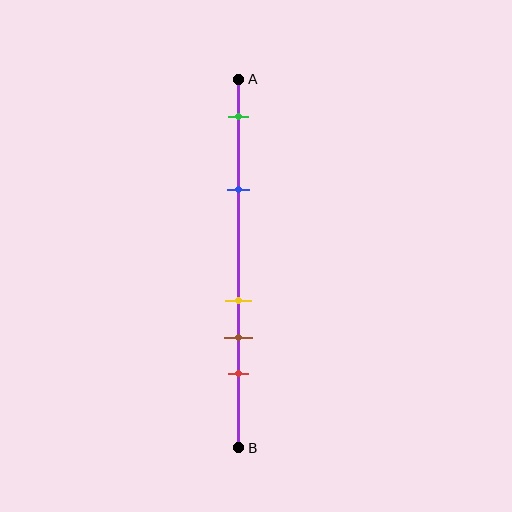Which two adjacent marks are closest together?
The yellow and brown marks are the closest adjacent pair.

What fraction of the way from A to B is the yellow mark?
The yellow mark is approximately 60% (0.6) of the way from A to B.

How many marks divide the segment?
There are 5 marks dividing the segment.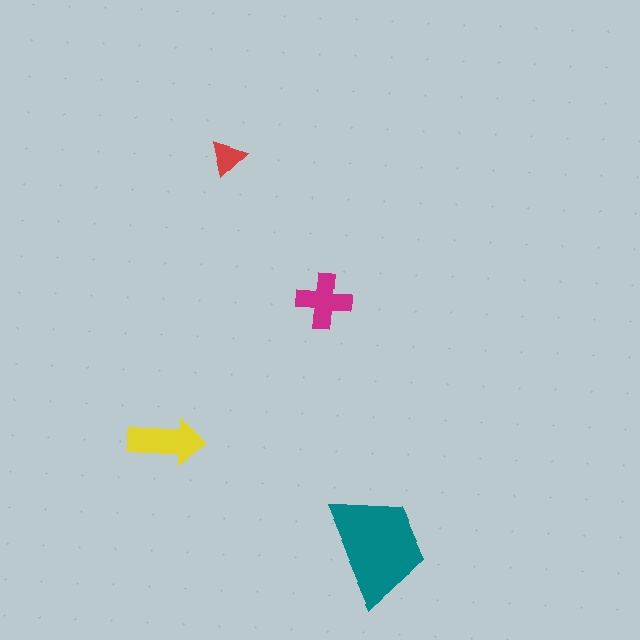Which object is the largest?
The teal trapezoid.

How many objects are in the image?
There are 4 objects in the image.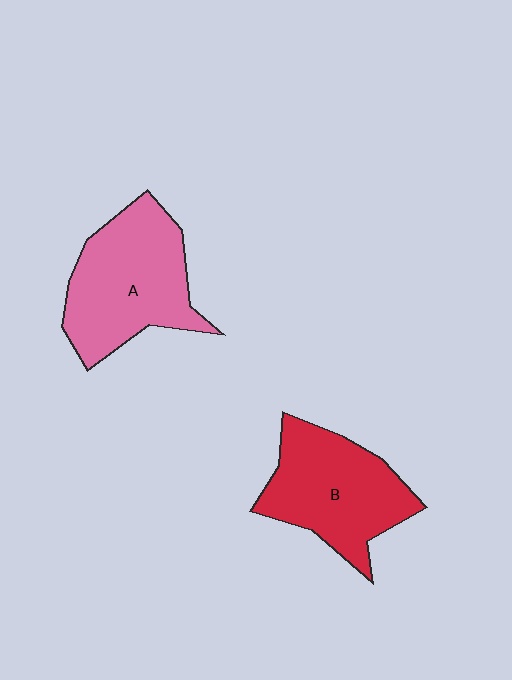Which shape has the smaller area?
Shape B (red).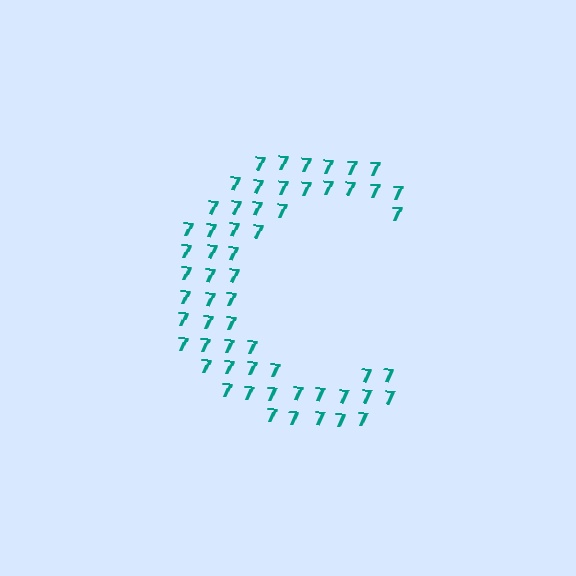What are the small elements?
The small elements are digit 7's.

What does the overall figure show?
The overall figure shows the letter C.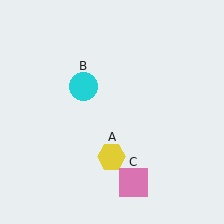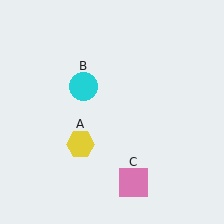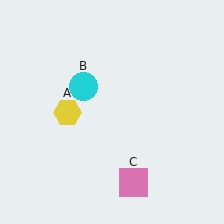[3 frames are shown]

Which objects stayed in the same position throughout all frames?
Cyan circle (object B) and pink square (object C) remained stationary.